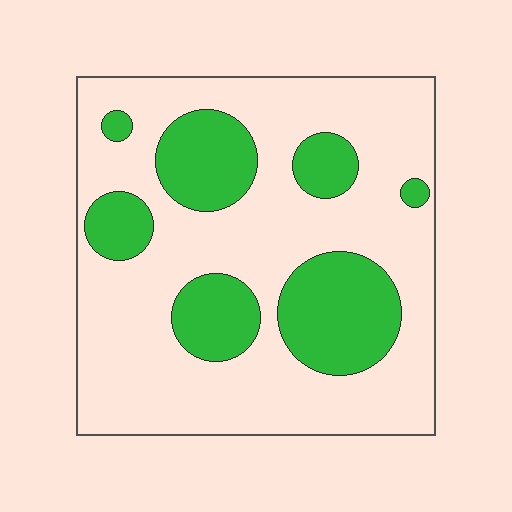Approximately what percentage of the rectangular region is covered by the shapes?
Approximately 30%.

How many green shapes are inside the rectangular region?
7.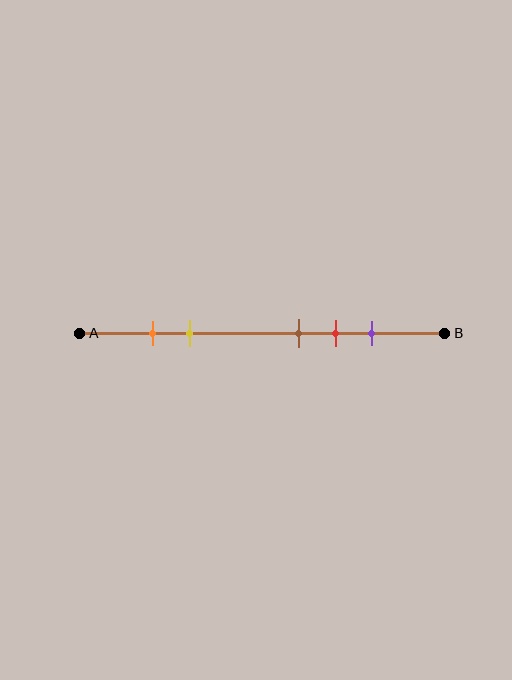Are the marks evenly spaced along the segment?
No, the marks are not evenly spaced.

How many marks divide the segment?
There are 5 marks dividing the segment.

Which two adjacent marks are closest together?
The orange and yellow marks are the closest adjacent pair.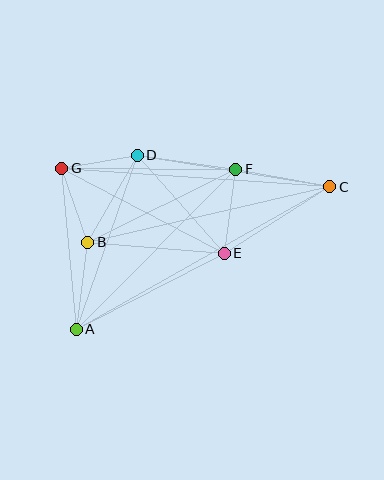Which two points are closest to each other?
Points D and G are closest to each other.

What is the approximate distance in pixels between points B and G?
The distance between B and G is approximately 79 pixels.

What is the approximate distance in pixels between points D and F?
The distance between D and F is approximately 99 pixels.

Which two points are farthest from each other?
Points A and C are farthest from each other.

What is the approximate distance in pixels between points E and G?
The distance between E and G is approximately 184 pixels.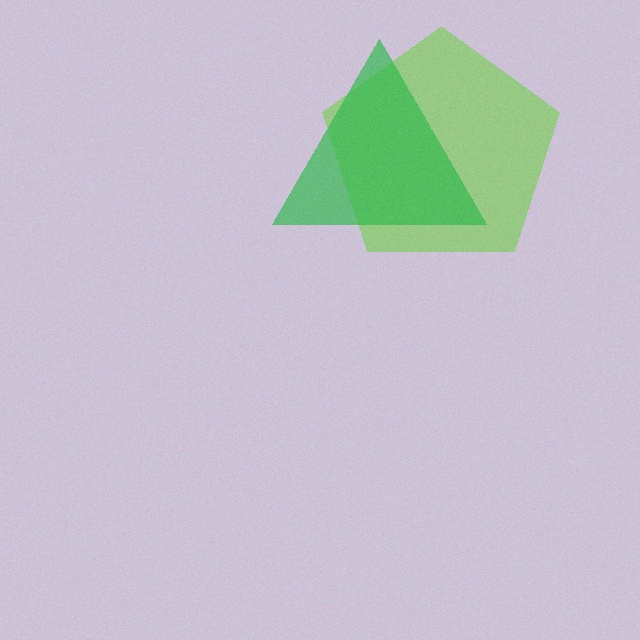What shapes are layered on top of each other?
The layered shapes are: a lime pentagon, a green triangle.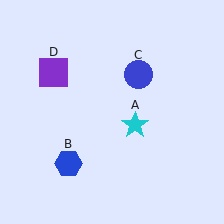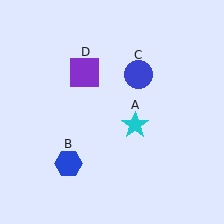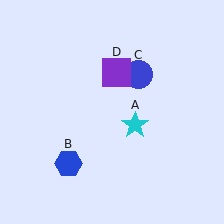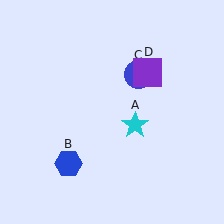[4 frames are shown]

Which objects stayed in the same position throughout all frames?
Cyan star (object A) and blue hexagon (object B) and blue circle (object C) remained stationary.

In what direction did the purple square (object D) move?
The purple square (object D) moved right.